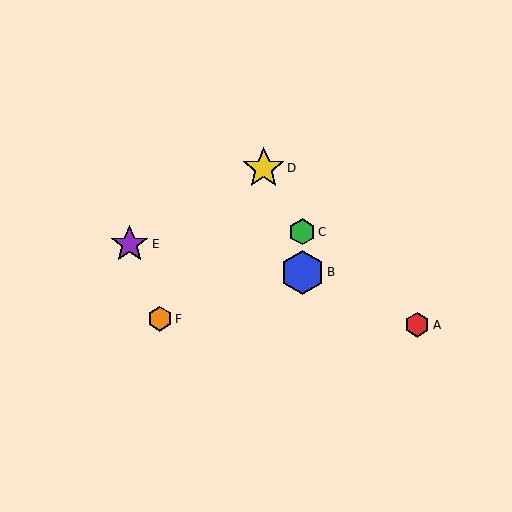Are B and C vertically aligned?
Yes, both are at x≈302.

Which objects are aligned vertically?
Objects B, C are aligned vertically.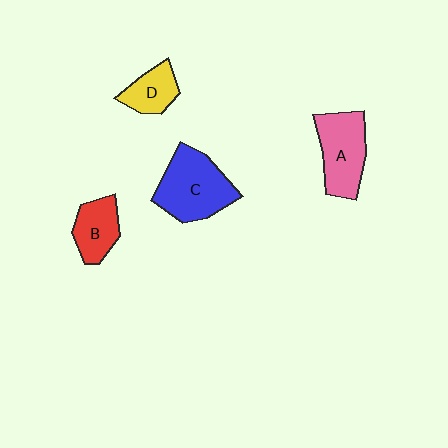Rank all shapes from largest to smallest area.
From largest to smallest: C (blue), A (pink), B (red), D (yellow).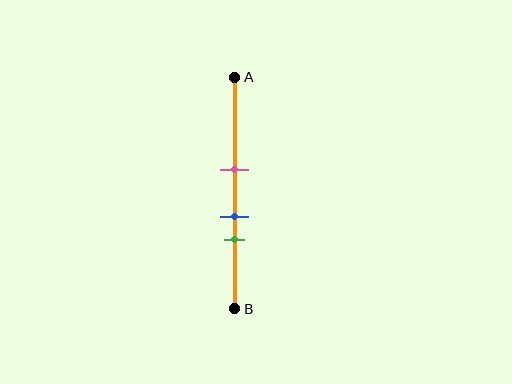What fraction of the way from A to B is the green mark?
The green mark is approximately 70% (0.7) of the way from A to B.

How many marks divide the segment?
There are 3 marks dividing the segment.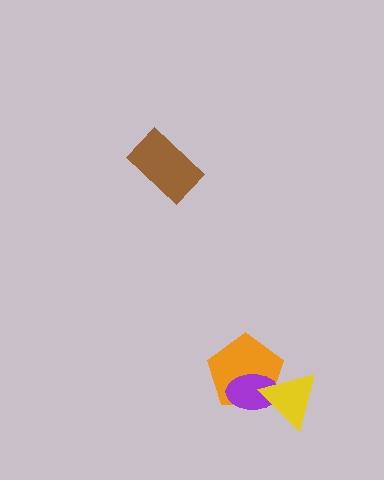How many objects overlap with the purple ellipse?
2 objects overlap with the purple ellipse.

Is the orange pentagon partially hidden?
Yes, it is partially covered by another shape.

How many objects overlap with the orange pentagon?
2 objects overlap with the orange pentagon.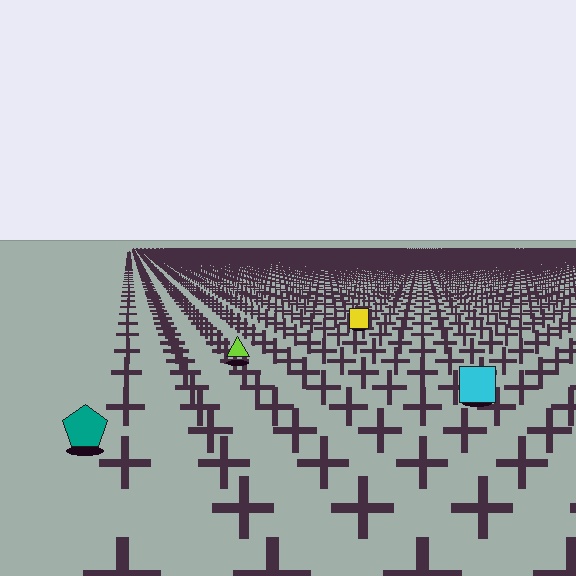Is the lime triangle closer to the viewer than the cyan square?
No. The cyan square is closer — you can tell from the texture gradient: the ground texture is coarser near it.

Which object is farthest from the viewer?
The yellow square is farthest from the viewer. It appears smaller and the ground texture around it is denser.